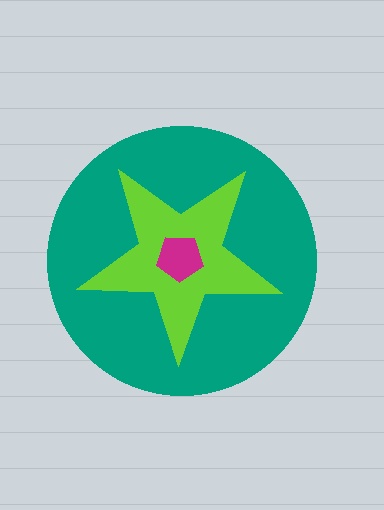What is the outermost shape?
The teal circle.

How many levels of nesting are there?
3.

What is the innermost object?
The magenta pentagon.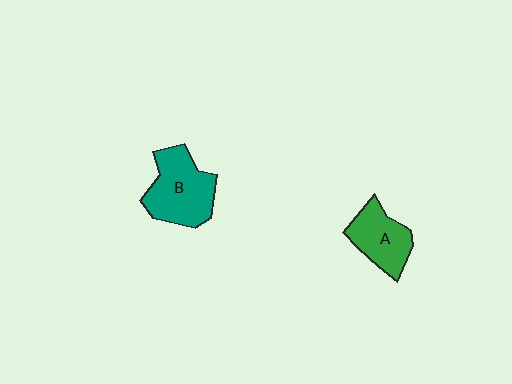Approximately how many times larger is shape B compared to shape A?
Approximately 1.4 times.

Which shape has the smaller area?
Shape A (green).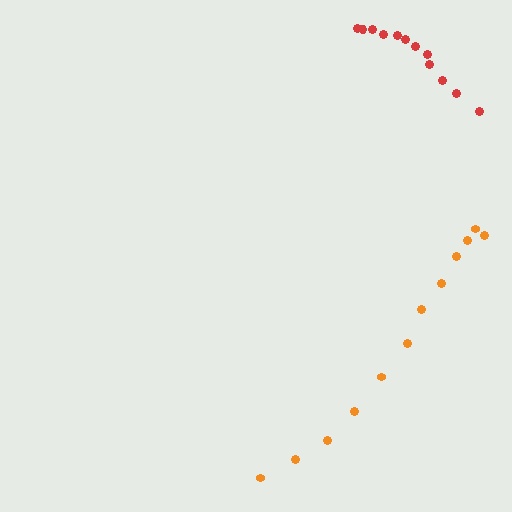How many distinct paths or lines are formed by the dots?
There are 2 distinct paths.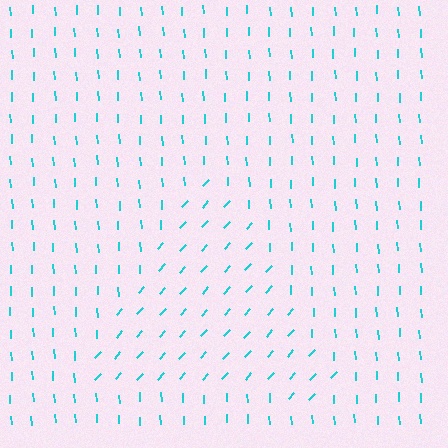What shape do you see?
I see a triangle.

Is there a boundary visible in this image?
Yes, there is a texture boundary formed by a change in line orientation.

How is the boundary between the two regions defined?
The boundary is defined purely by a change in line orientation (approximately 45 degrees difference). All lines are the same color and thickness.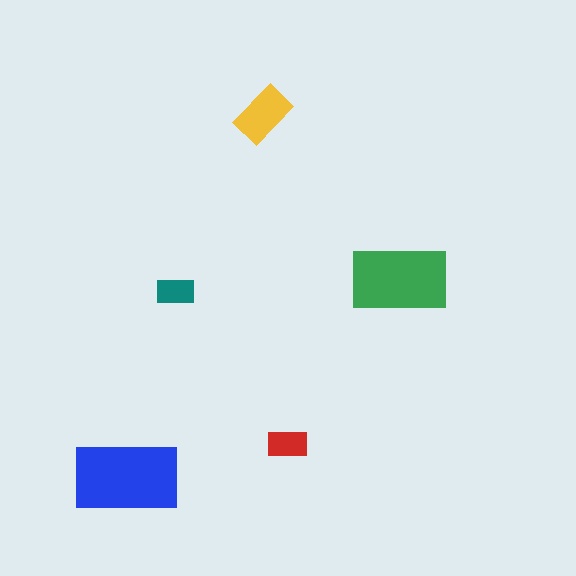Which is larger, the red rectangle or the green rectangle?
The green one.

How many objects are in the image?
There are 5 objects in the image.